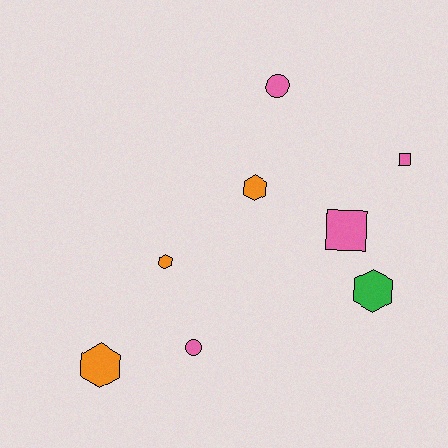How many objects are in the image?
There are 8 objects.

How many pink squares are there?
There are 2 pink squares.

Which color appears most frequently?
Pink, with 4 objects.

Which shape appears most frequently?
Hexagon, with 4 objects.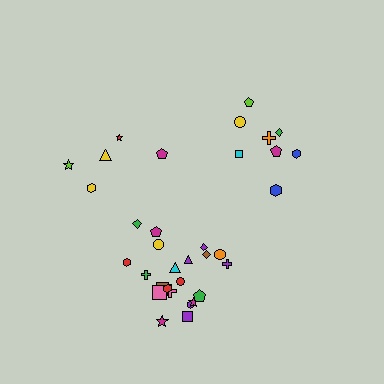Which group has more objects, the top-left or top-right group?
The top-right group.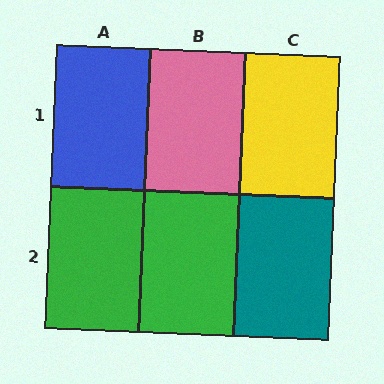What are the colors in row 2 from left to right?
Green, green, teal.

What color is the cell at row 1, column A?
Blue.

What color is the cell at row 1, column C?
Yellow.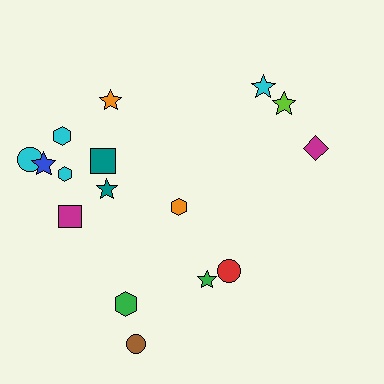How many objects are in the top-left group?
There are 8 objects.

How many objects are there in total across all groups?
There are 16 objects.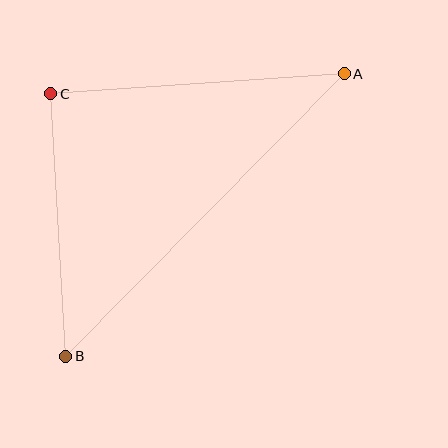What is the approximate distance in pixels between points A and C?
The distance between A and C is approximately 294 pixels.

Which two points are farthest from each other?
Points A and B are farthest from each other.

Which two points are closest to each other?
Points B and C are closest to each other.